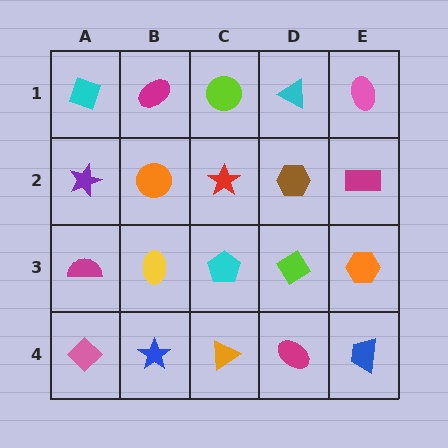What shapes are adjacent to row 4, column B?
A yellow ellipse (row 3, column B), a pink diamond (row 4, column A), an orange triangle (row 4, column C).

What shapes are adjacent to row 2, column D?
A cyan triangle (row 1, column D), a lime diamond (row 3, column D), a red star (row 2, column C), a magenta rectangle (row 2, column E).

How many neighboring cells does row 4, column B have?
3.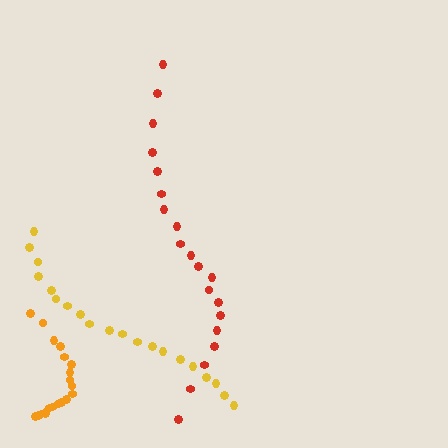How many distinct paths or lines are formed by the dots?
There are 3 distinct paths.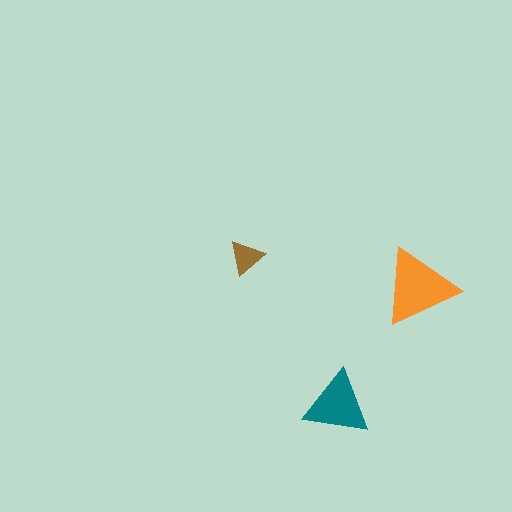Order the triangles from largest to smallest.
the orange one, the teal one, the brown one.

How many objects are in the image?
There are 3 objects in the image.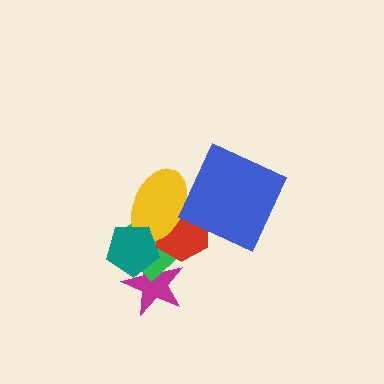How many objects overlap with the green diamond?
4 objects overlap with the green diamond.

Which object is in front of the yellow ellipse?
The teal pentagon is in front of the yellow ellipse.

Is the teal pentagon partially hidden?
No, no other shape covers it.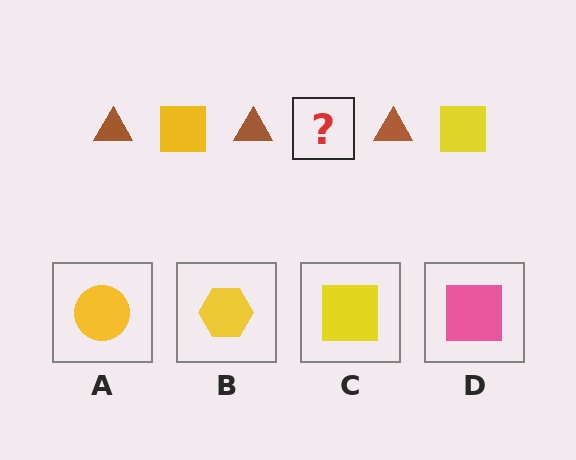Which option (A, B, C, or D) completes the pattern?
C.